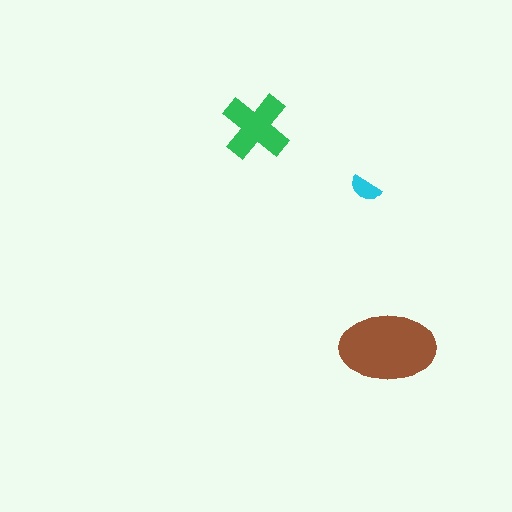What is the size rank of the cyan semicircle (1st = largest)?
3rd.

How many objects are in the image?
There are 3 objects in the image.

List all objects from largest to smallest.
The brown ellipse, the green cross, the cyan semicircle.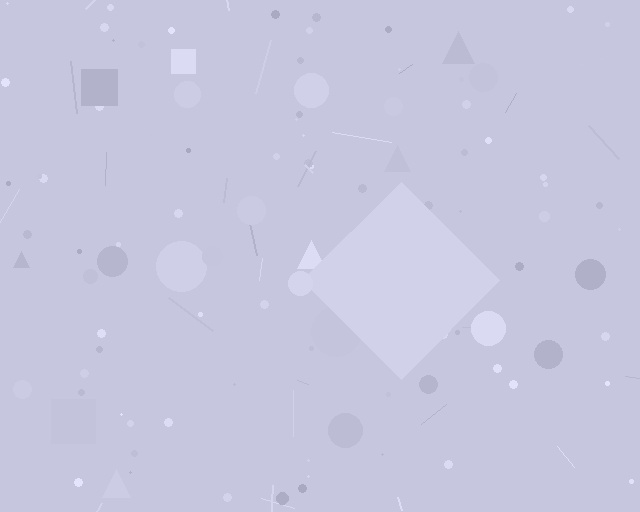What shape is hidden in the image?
A diamond is hidden in the image.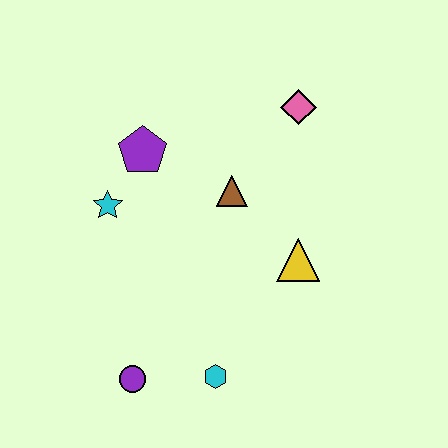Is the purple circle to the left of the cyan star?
No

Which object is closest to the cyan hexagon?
The purple circle is closest to the cyan hexagon.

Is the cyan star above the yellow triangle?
Yes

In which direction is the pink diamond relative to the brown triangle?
The pink diamond is above the brown triangle.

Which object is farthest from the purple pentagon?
The cyan hexagon is farthest from the purple pentagon.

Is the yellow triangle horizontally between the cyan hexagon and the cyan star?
No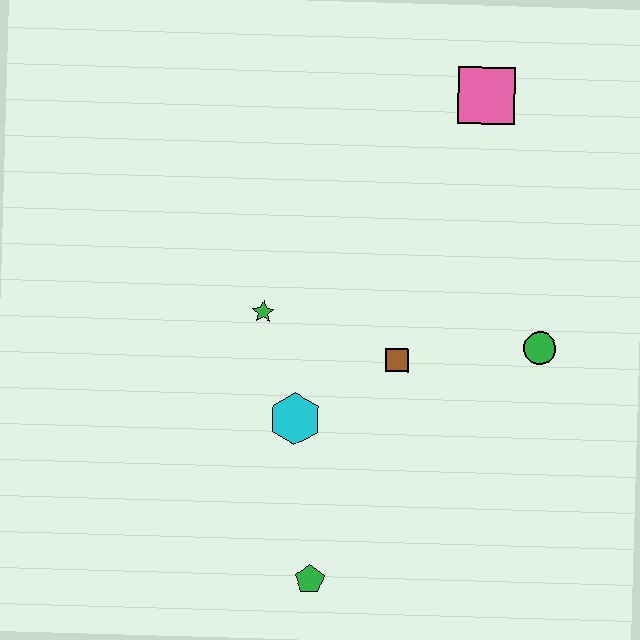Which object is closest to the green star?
The cyan hexagon is closest to the green star.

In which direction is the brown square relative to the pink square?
The brown square is below the pink square.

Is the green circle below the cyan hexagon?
No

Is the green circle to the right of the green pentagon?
Yes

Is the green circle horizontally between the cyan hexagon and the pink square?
No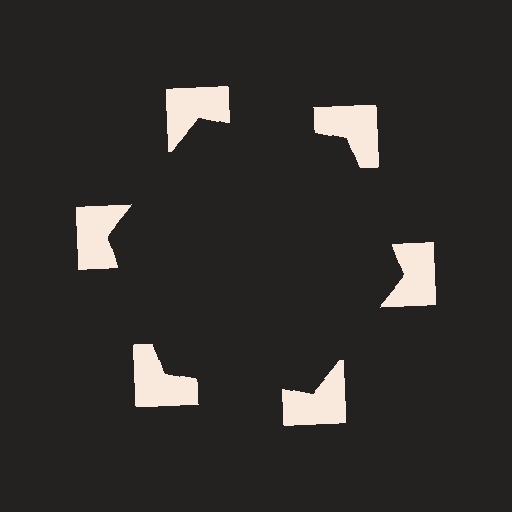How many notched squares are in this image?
There are 6 — one at each vertex of the illusory hexagon.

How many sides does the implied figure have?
6 sides.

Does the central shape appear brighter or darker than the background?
It typically appears slightly darker than the background, even though no actual brightness change is drawn.